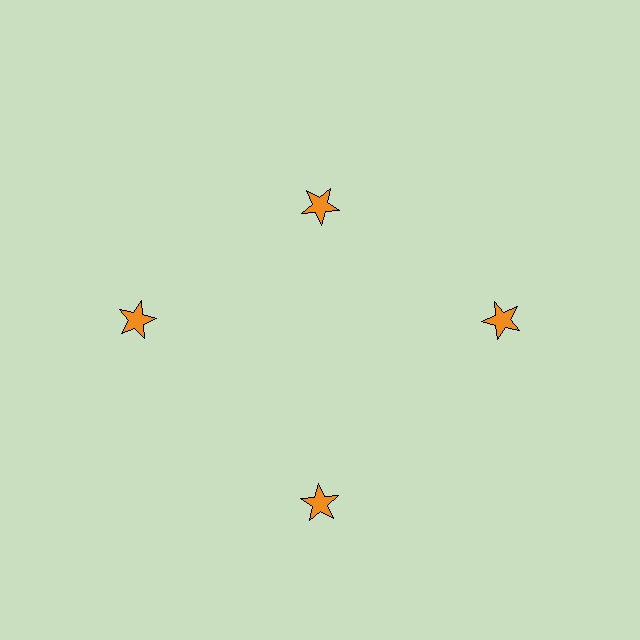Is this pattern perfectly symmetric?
No. The 4 orange stars are arranged in a ring, but one element near the 12 o'clock position is pulled inward toward the center, breaking the 4-fold rotational symmetry.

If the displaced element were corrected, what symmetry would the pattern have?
It would have 4-fold rotational symmetry — the pattern would map onto itself every 90 degrees.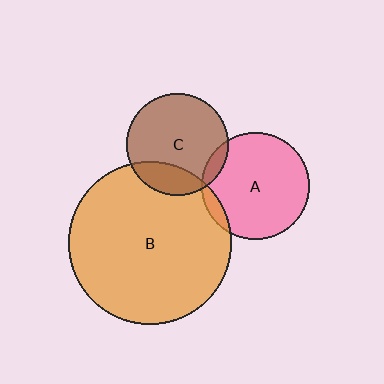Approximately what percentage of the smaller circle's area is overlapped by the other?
Approximately 20%.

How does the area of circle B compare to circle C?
Approximately 2.5 times.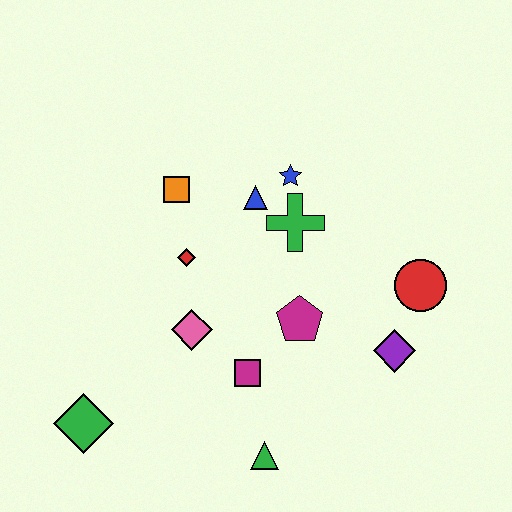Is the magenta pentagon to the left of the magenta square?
No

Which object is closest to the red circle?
The purple diamond is closest to the red circle.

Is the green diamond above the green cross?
No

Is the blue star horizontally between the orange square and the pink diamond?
No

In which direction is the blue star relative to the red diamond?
The blue star is to the right of the red diamond.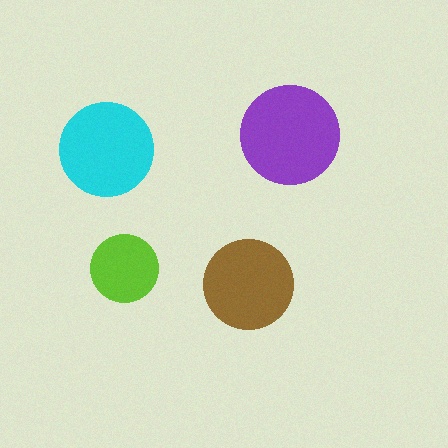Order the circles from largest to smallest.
the purple one, the cyan one, the brown one, the lime one.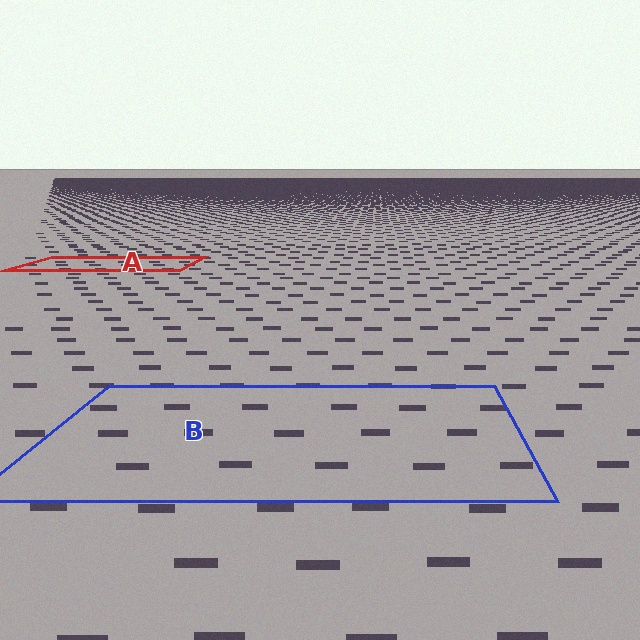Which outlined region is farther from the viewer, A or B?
Region A is farther from the viewer — the texture elements inside it appear smaller and more densely packed.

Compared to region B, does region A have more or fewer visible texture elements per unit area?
Region A has more texture elements per unit area — they are packed more densely because it is farther away.